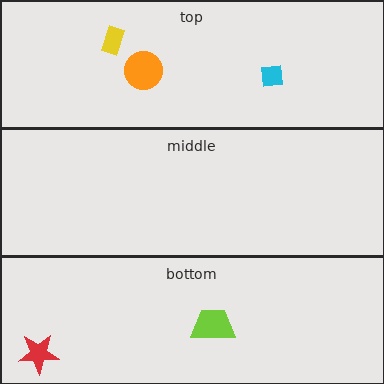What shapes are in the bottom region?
The lime trapezoid, the red star.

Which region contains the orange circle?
The top region.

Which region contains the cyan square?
The top region.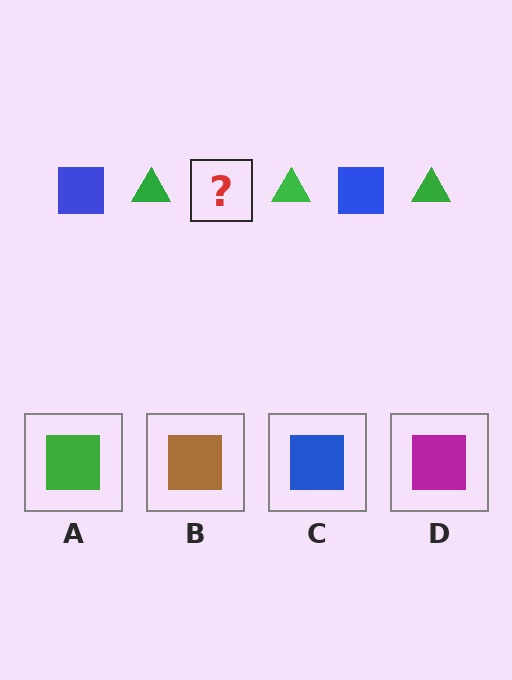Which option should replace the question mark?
Option C.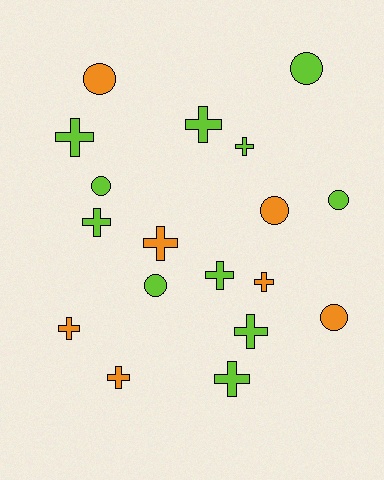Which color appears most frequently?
Lime, with 11 objects.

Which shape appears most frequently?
Cross, with 11 objects.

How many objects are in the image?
There are 18 objects.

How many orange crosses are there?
There are 4 orange crosses.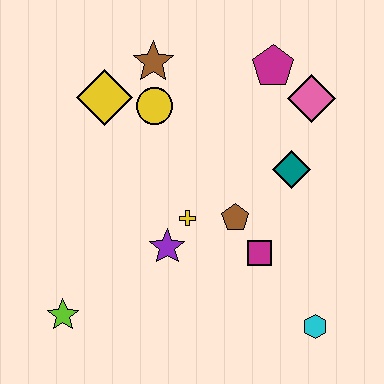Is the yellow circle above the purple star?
Yes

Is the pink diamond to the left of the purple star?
No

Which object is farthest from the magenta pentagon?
The lime star is farthest from the magenta pentagon.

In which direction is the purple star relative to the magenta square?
The purple star is to the left of the magenta square.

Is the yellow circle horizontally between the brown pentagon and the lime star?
Yes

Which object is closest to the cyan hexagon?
The magenta square is closest to the cyan hexagon.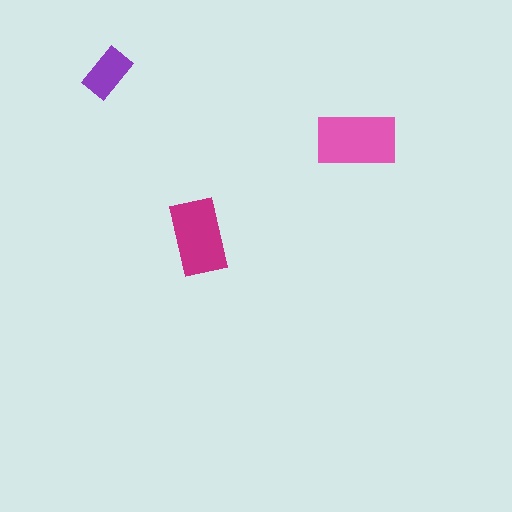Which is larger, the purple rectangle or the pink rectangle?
The pink one.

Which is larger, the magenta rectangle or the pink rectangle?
The pink one.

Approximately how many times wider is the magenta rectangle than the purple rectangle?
About 1.5 times wider.